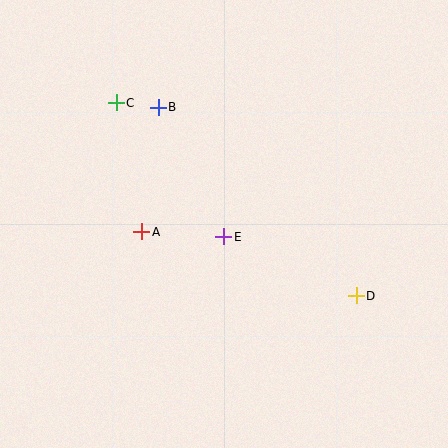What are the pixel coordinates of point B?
Point B is at (158, 107).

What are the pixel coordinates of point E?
Point E is at (224, 237).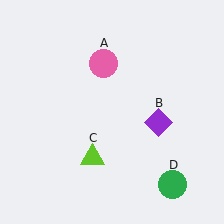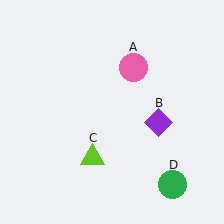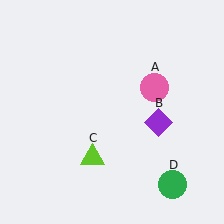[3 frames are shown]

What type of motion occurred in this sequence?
The pink circle (object A) rotated clockwise around the center of the scene.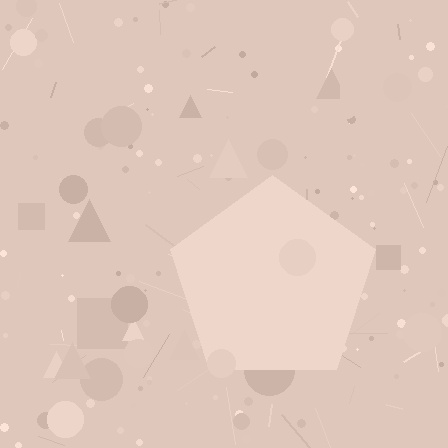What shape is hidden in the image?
A pentagon is hidden in the image.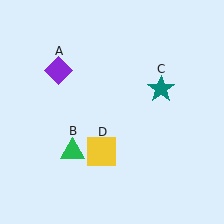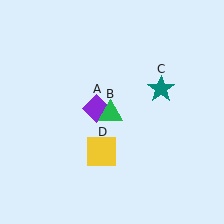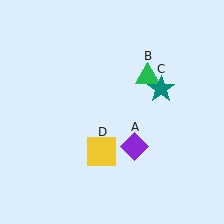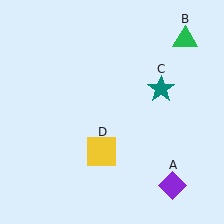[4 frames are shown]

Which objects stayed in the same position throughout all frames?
Teal star (object C) and yellow square (object D) remained stationary.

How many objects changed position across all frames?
2 objects changed position: purple diamond (object A), green triangle (object B).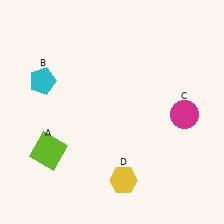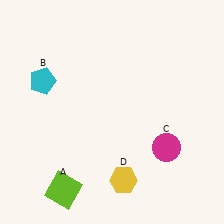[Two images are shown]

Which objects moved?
The objects that moved are: the lime square (A), the magenta circle (C).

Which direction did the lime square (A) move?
The lime square (A) moved down.